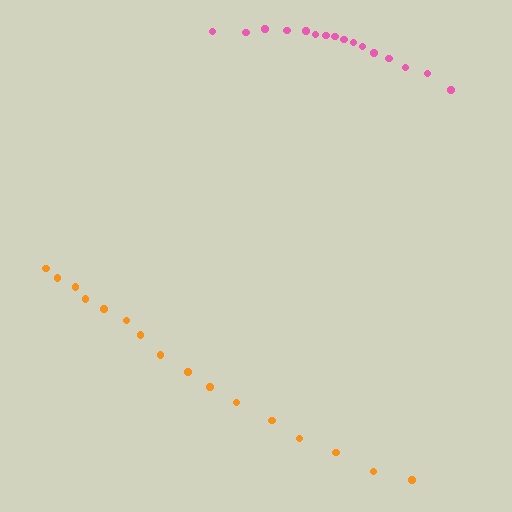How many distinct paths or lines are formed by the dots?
There are 2 distinct paths.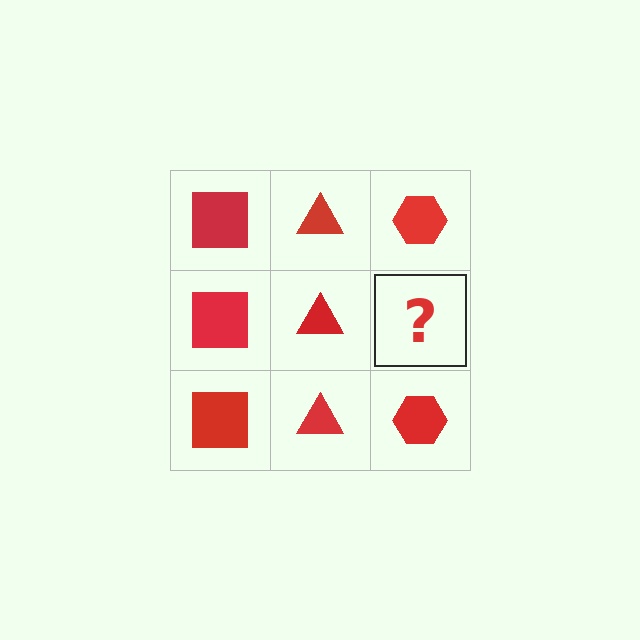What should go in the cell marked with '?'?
The missing cell should contain a red hexagon.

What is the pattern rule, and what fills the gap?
The rule is that each column has a consistent shape. The gap should be filled with a red hexagon.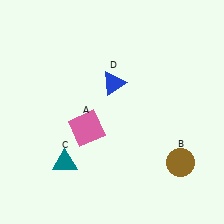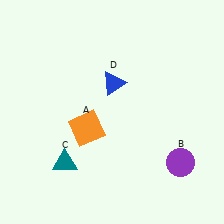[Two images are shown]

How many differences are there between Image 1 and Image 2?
There are 2 differences between the two images.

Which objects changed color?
A changed from pink to orange. B changed from brown to purple.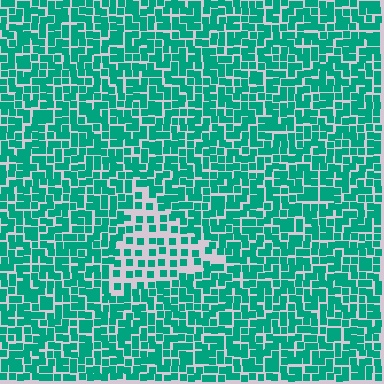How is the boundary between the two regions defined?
The boundary is defined by a change in element density (approximately 2.1x ratio). All elements are the same color, size, and shape.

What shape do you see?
I see a triangle.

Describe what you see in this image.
The image contains small teal elements arranged at two different densities. A triangle-shaped region is visible where the elements are less densely packed than the surrounding area.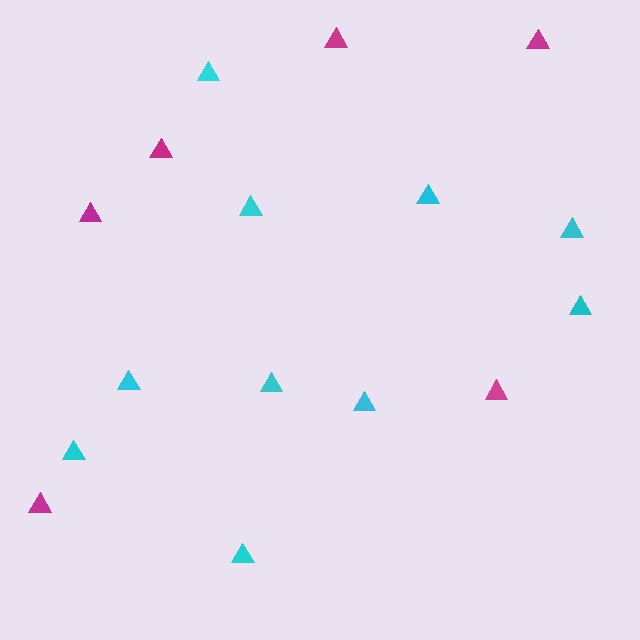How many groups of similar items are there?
There are 2 groups: one group of magenta triangles (6) and one group of cyan triangles (10).